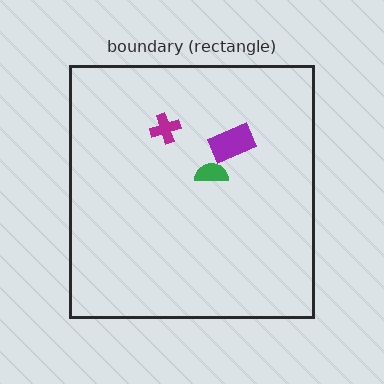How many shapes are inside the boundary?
3 inside, 0 outside.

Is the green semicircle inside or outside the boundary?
Inside.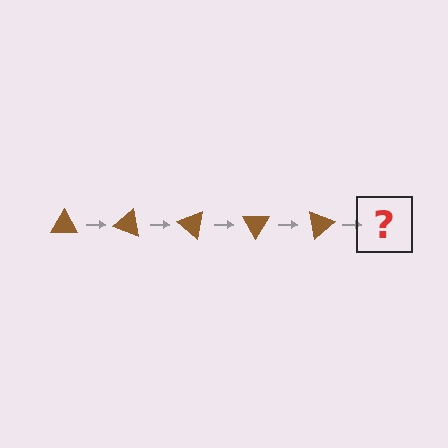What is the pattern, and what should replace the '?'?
The pattern is that the triangle rotates 20 degrees each step. The '?' should be a brown triangle rotated 100 degrees.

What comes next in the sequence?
The next element should be a brown triangle rotated 100 degrees.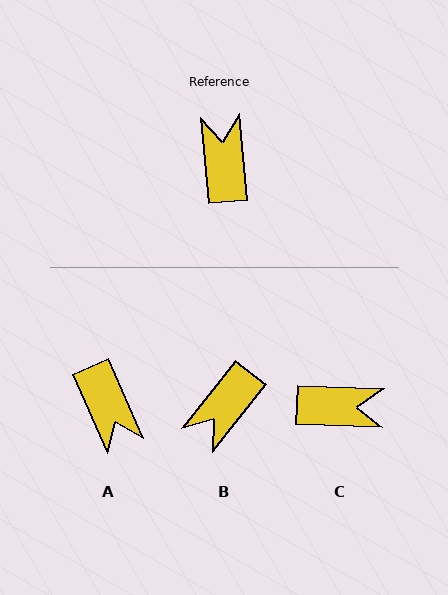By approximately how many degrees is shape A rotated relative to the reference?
Approximately 161 degrees clockwise.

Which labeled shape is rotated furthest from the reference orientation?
A, about 161 degrees away.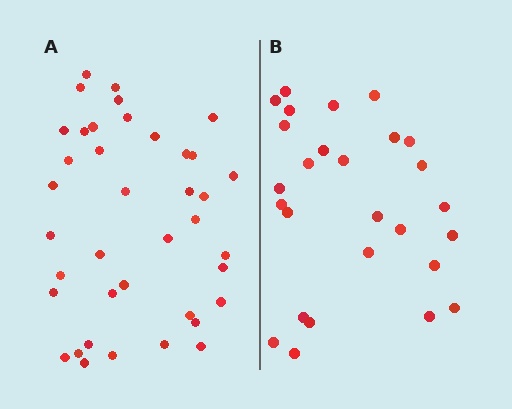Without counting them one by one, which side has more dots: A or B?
Region A (the left region) has more dots.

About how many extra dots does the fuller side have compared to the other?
Region A has roughly 12 or so more dots than region B.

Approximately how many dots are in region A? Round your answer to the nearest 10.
About 40 dots. (The exact count is 39, which rounds to 40.)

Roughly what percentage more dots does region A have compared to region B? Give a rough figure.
About 45% more.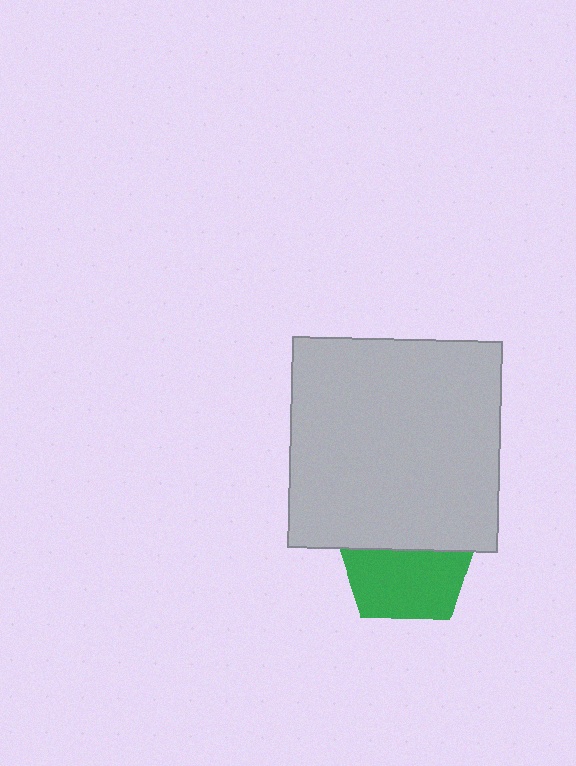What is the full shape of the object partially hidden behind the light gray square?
The partially hidden object is a green pentagon.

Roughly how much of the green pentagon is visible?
About half of it is visible (roughly 56%).